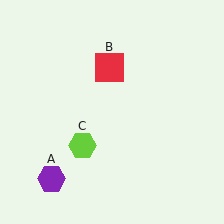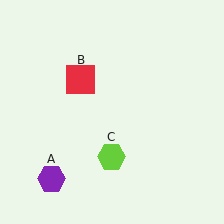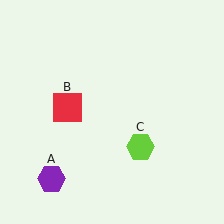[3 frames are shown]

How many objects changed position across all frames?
2 objects changed position: red square (object B), lime hexagon (object C).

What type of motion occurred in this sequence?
The red square (object B), lime hexagon (object C) rotated counterclockwise around the center of the scene.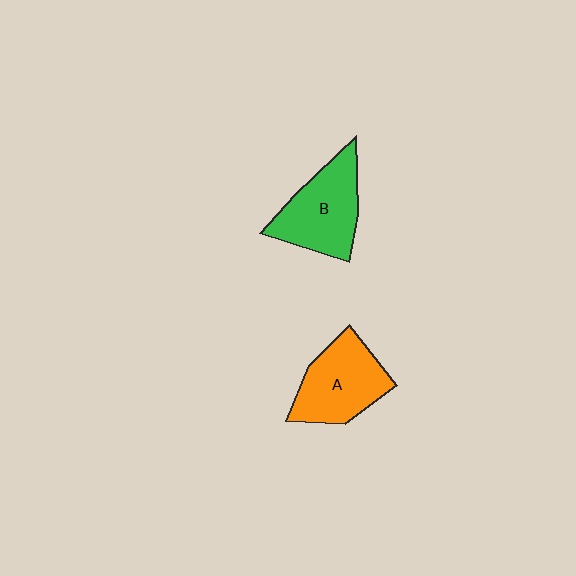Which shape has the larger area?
Shape B (green).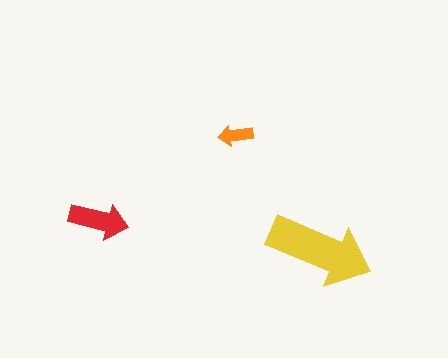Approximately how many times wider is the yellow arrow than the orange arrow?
About 3 times wider.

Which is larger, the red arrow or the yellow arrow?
The yellow one.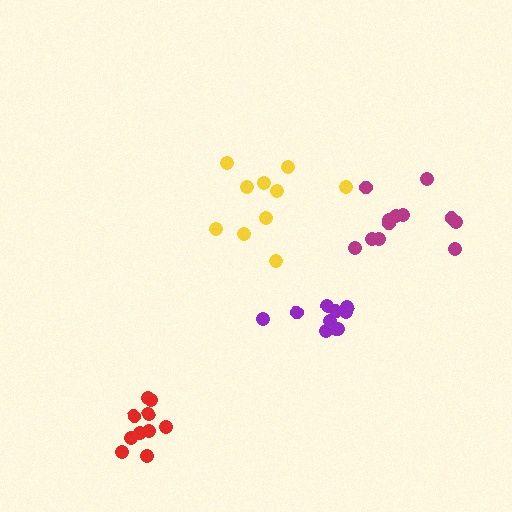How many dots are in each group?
Group 1: 10 dots, Group 2: 10 dots, Group 3: 10 dots, Group 4: 12 dots (42 total).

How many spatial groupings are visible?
There are 4 spatial groupings.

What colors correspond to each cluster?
The clusters are colored: purple, red, yellow, magenta.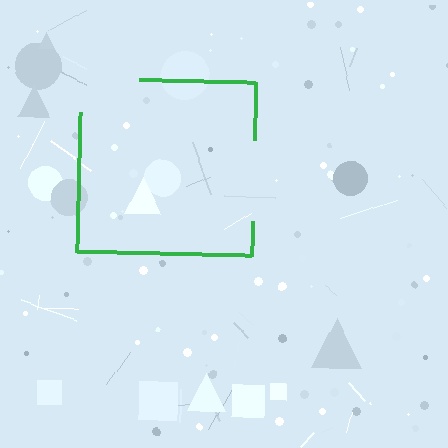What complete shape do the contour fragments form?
The contour fragments form a square.